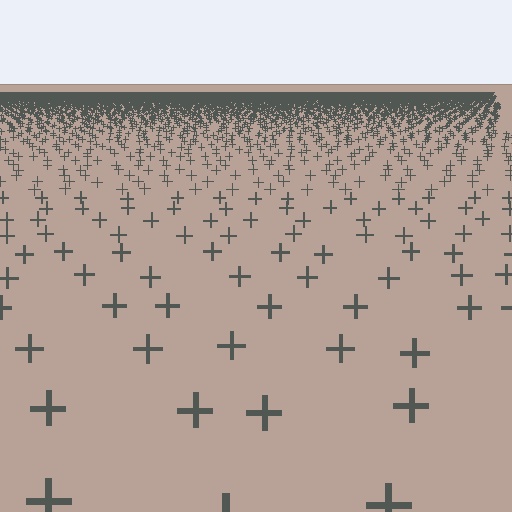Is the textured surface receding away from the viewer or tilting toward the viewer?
The surface is receding away from the viewer. Texture elements get smaller and denser toward the top.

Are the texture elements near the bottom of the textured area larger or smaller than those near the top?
Larger. Near the bottom, elements are closer to the viewer and appear at a bigger on-screen size.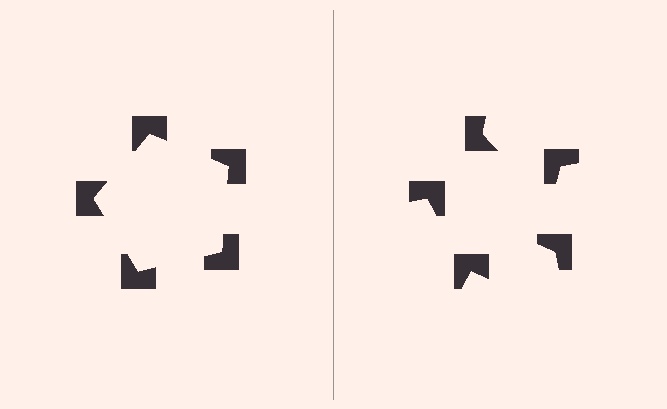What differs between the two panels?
The notched squares are positioned identically on both sides; only the wedge orientations differ. On the left they align to a pentagon; on the right they are misaligned.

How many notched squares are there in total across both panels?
10 — 5 on each side.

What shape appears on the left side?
An illusory pentagon.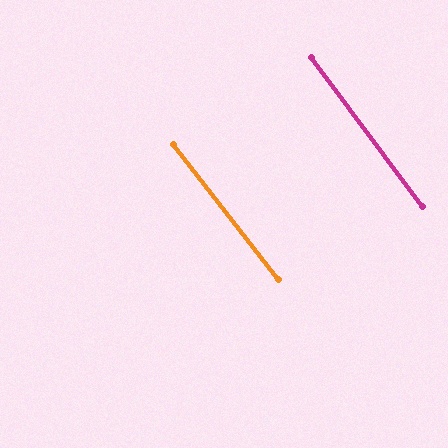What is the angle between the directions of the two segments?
Approximately 1 degree.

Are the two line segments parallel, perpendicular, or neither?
Parallel — their directions differ by only 1.0°.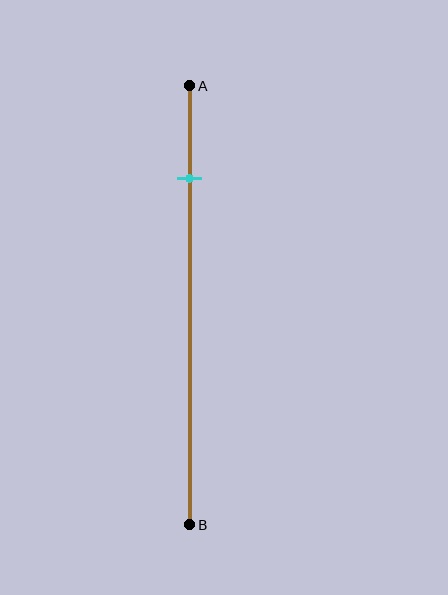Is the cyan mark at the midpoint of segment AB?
No, the mark is at about 20% from A, not at the 50% midpoint.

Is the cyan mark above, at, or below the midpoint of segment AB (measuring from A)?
The cyan mark is above the midpoint of segment AB.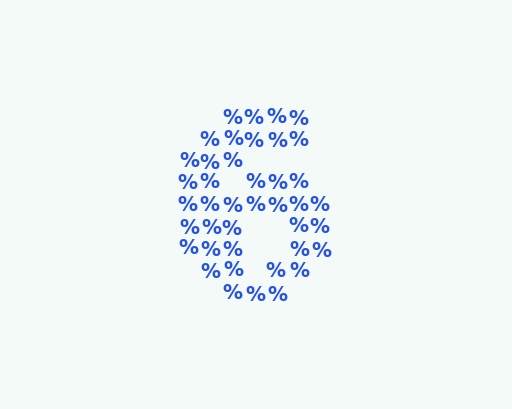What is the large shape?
The large shape is the digit 6.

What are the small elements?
The small elements are percent signs.